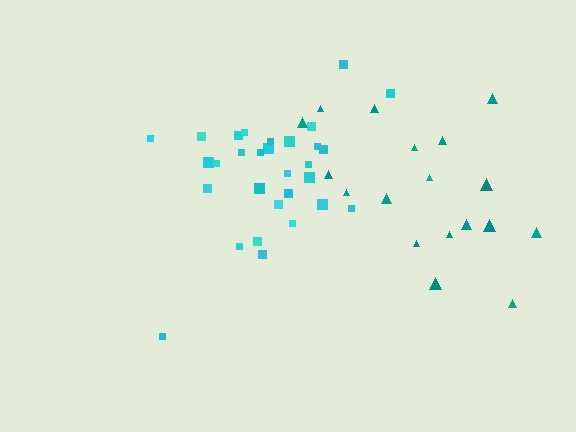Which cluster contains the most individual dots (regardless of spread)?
Cyan (30).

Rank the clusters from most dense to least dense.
cyan, teal.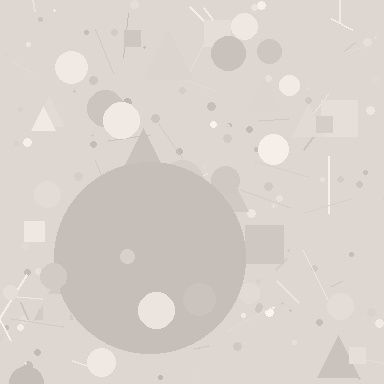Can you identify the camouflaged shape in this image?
The camouflaged shape is a circle.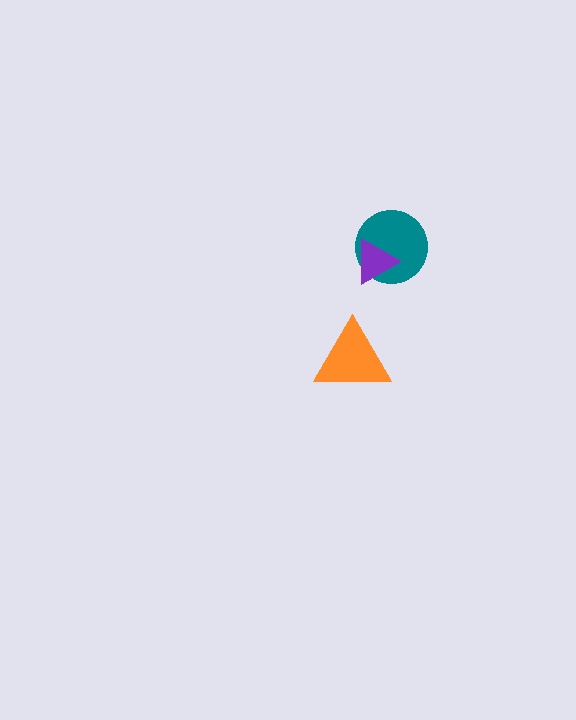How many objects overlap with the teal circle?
1 object overlaps with the teal circle.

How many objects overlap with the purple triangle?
1 object overlaps with the purple triangle.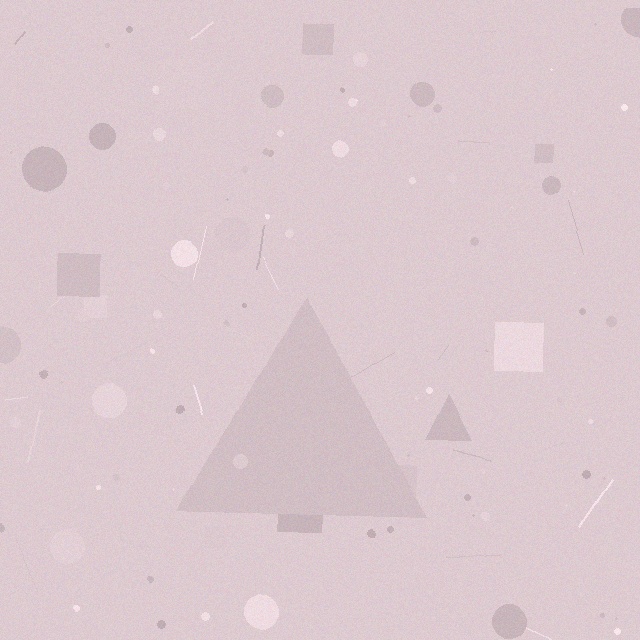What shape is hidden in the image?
A triangle is hidden in the image.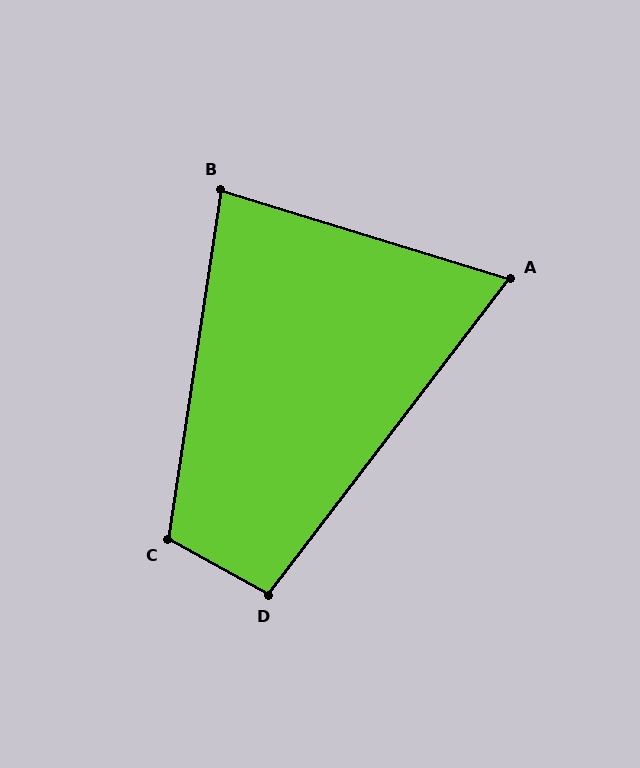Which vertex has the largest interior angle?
C, at approximately 110 degrees.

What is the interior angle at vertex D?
Approximately 98 degrees (obtuse).